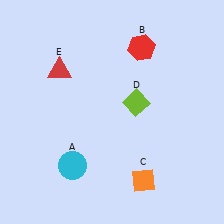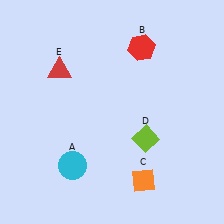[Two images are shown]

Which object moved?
The lime diamond (D) moved down.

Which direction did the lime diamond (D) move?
The lime diamond (D) moved down.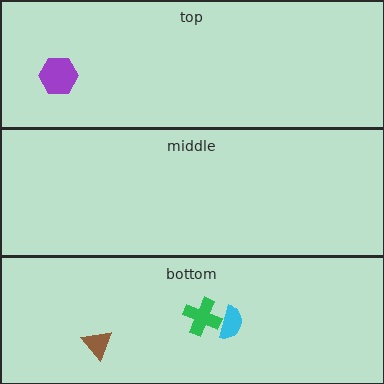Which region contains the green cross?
The bottom region.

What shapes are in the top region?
The purple hexagon.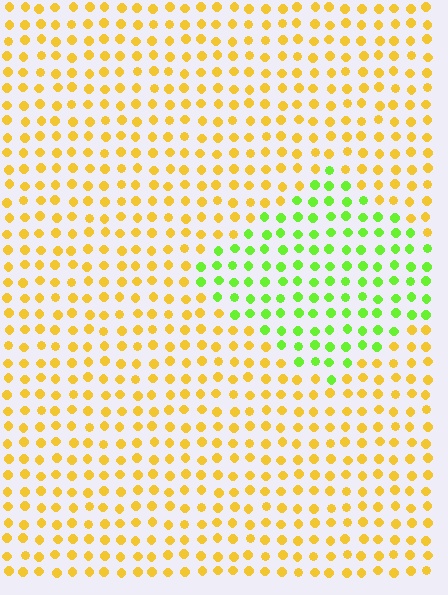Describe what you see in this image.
The image is filled with small yellow elements in a uniform arrangement. A diamond-shaped region is visible where the elements are tinted to a slightly different hue, forming a subtle color boundary.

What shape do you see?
I see a diamond.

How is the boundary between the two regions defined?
The boundary is defined purely by a slight shift in hue (about 56 degrees). Spacing, size, and orientation are identical on both sides.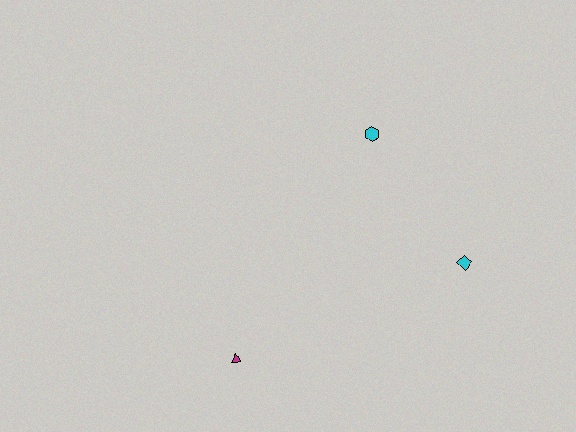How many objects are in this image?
There are 3 objects.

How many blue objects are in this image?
There are no blue objects.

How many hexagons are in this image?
There is 1 hexagon.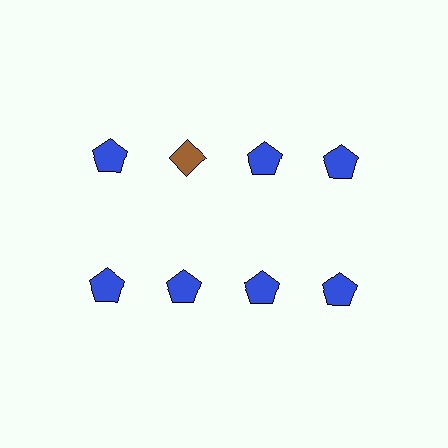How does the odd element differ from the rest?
It differs in both color (brown instead of blue) and shape (diamond instead of pentagon).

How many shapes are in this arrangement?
There are 8 shapes arranged in a grid pattern.